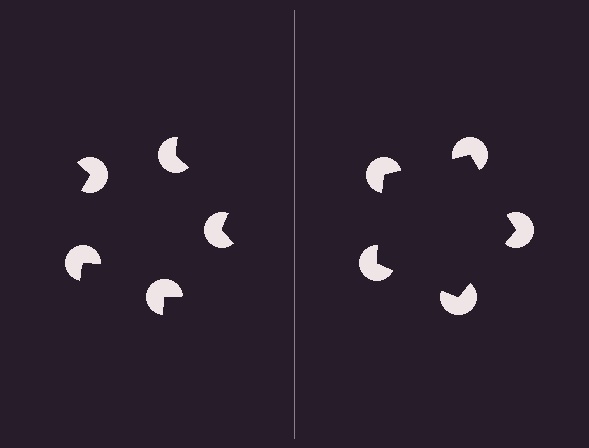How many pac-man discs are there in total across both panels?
10 — 5 on each side.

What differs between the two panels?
The pac-man discs are positioned identically on both sides; only the wedge orientations differ. On the right they align to a pentagon; on the left they are misaligned.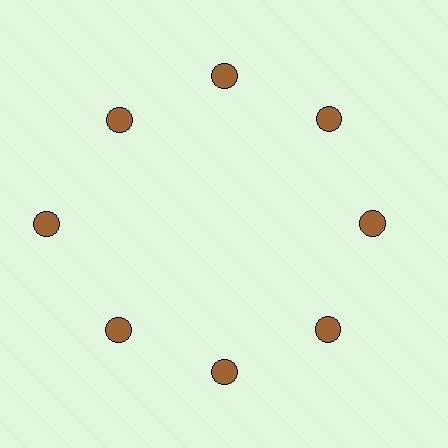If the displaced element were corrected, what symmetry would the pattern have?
It would have 8-fold rotational symmetry — the pattern would map onto itself every 45 degrees.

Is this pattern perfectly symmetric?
No. The 8 brown circles are arranged in a ring, but one element near the 9 o'clock position is pushed outward from the center, breaking the 8-fold rotational symmetry.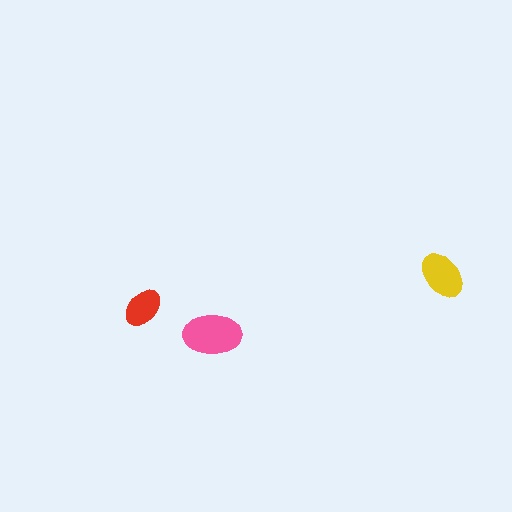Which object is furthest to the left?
The red ellipse is leftmost.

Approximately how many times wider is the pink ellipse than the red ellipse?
About 1.5 times wider.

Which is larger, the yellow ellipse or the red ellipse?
The yellow one.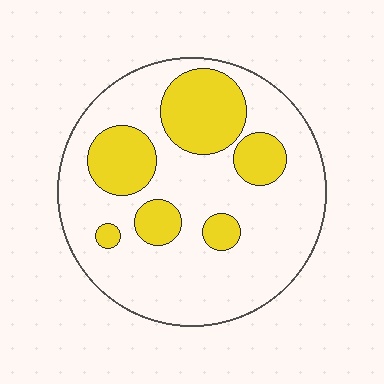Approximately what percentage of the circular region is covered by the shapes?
Approximately 25%.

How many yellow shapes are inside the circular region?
6.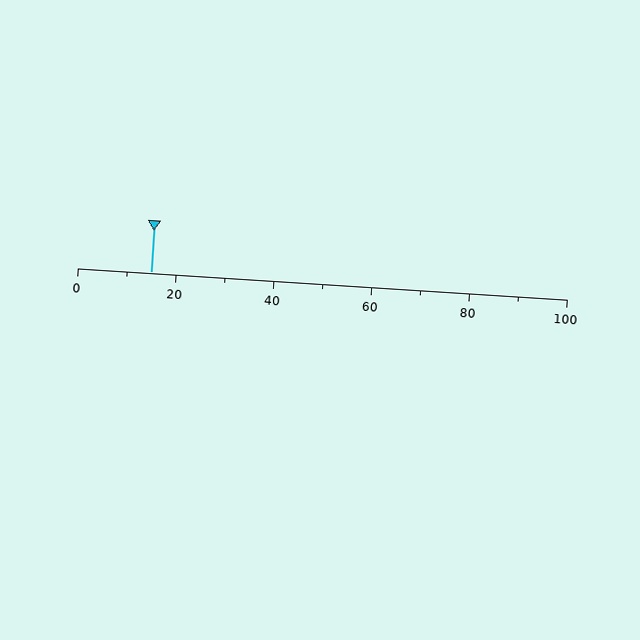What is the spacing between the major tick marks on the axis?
The major ticks are spaced 20 apart.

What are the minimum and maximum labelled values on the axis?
The axis runs from 0 to 100.